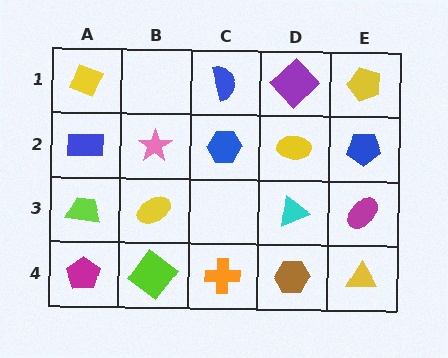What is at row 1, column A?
A yellow diamond.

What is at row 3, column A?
A lime trapezoid.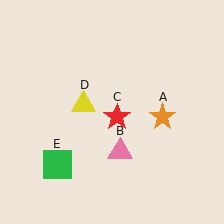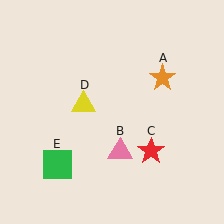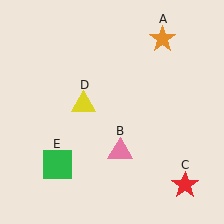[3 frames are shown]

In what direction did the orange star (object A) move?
The orange star (object A) moved up.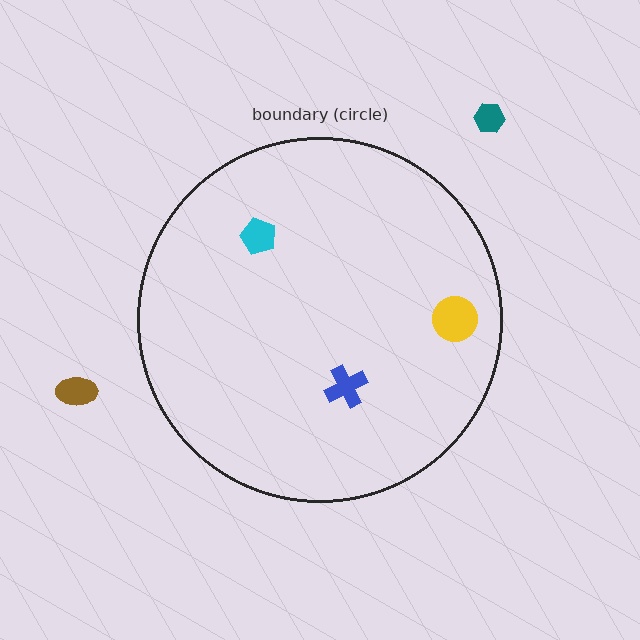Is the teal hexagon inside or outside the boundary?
Outside.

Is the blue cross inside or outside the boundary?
Inside.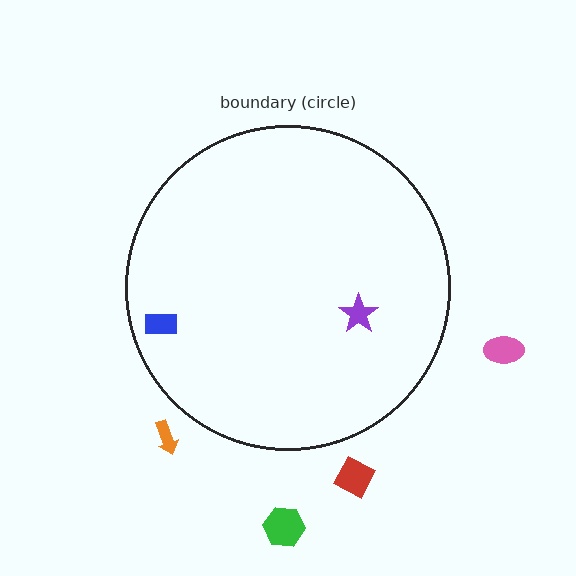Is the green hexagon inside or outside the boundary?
Outside.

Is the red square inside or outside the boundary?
Outside.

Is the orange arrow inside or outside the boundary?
Outside.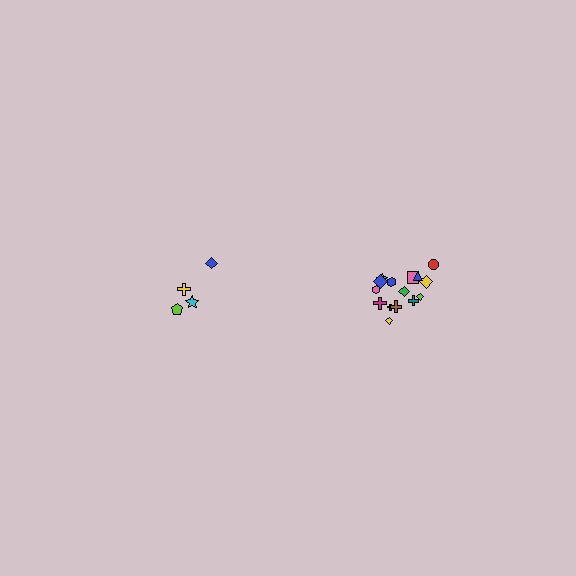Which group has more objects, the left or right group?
The right group.